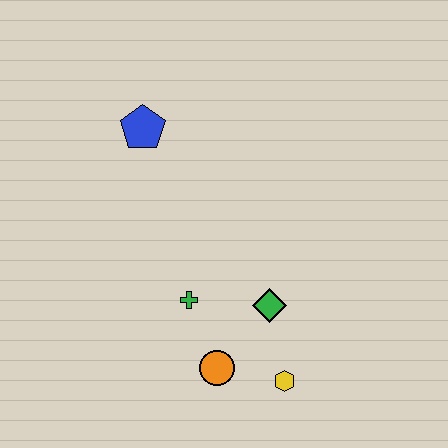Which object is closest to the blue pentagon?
The green cross is closest to the blue pentagon.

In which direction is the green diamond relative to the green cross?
The green diamond is to the right of the green cross.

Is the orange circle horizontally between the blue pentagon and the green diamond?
Yes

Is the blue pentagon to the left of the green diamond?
Yes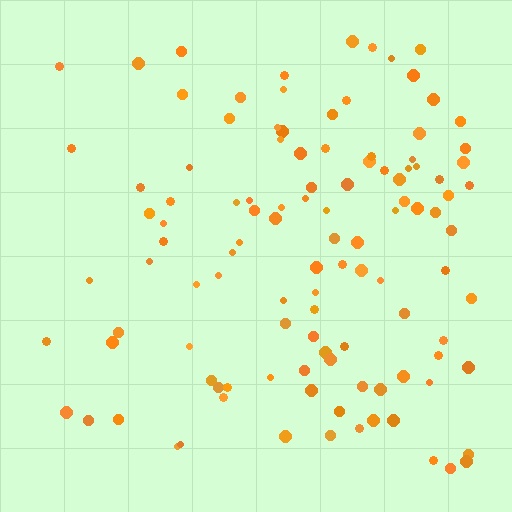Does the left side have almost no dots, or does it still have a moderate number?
Still a moderate number, just noticeably fewer than the right.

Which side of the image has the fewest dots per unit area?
The left.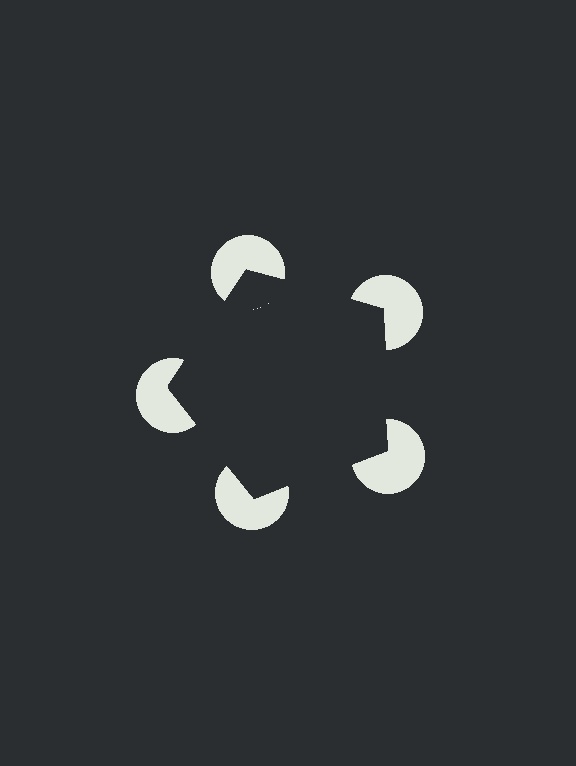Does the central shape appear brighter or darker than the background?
It typically appears slightly darker than the background, even though no actual brightness change is drawn.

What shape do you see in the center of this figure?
An illusory pentagon — its edges are inferred from the aligned wedge cuts in the pac-man discs, not physically drawn.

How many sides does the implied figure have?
5 sides.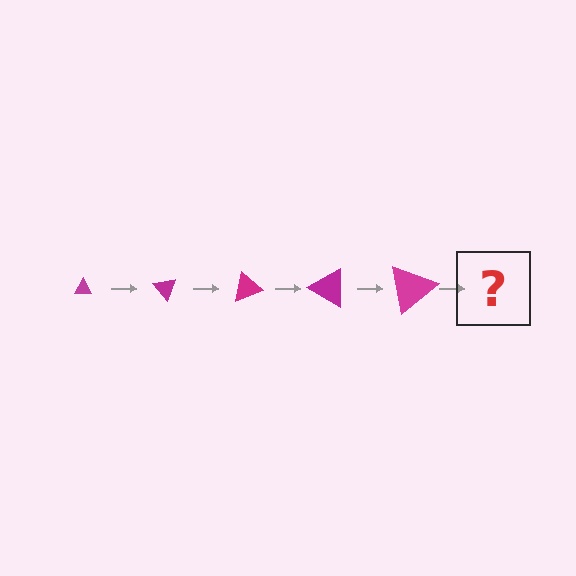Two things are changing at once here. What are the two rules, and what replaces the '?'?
The two rules are that the triangle grows larger each step and it rotates 50 degrees each step. The '?' should be a triangle, larger than the previous one and rotated 250 degrees from the start.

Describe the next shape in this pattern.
It should be a triangle, larger than the previous one and rotated 250 degrees from the start.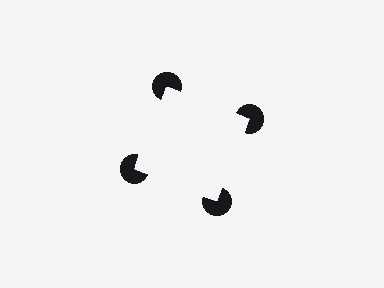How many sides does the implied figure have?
4 sides.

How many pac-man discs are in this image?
There are 4 — one at each vertex of the illusory square.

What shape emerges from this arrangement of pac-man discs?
An illusory square — its edges are inferred from the aligned wedge cuts in the pac-man discs, not physically drawn.